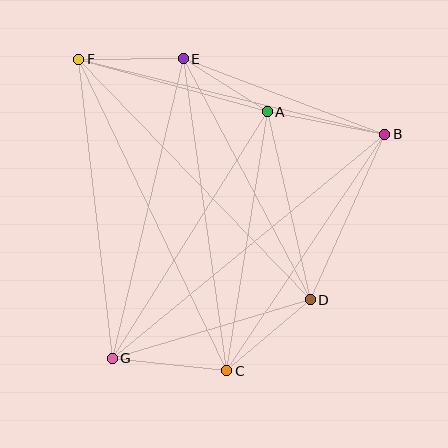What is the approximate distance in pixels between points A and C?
The distance between A and C is approximately 262 pixels.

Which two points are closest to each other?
Points A and E are closest to each other.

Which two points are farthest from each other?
Points B and G are farthest from each other.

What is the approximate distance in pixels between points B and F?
The distance between B and F is approximately 315 pixels.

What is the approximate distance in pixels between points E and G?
The distance between E and G is approximately 308 pixels.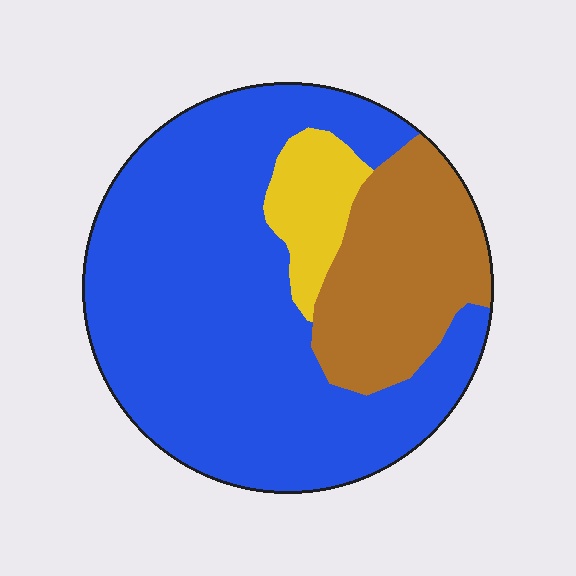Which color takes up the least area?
Yellow, at roughly 10%.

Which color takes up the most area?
Blue, at roughly 70%.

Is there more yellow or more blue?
Blue.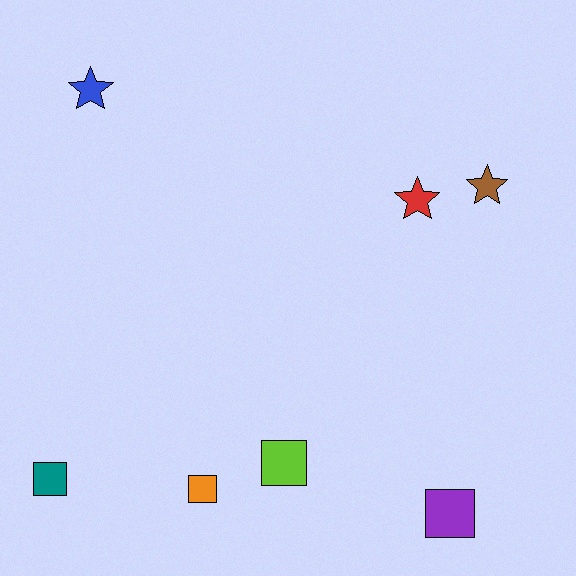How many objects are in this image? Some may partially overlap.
There are 7 objects.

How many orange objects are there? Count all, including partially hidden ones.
There is 1 orange object.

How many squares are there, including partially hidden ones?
There are 4 squares.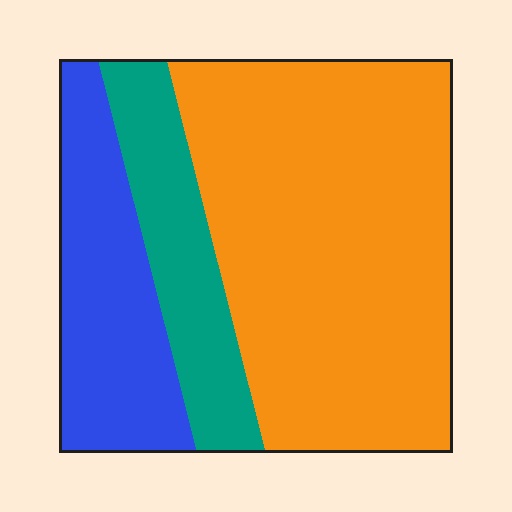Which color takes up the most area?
Orange, at roughly 60%.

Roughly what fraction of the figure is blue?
Blue takes up between a sixth and a third of the figure.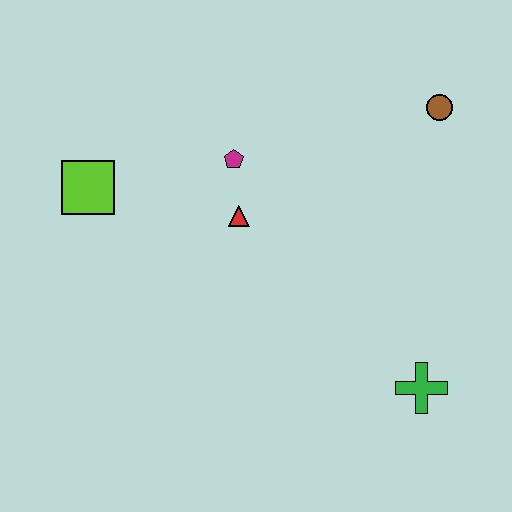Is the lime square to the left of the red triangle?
Yes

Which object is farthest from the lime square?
The green cross is farthest from the lime square.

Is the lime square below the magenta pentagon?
Yes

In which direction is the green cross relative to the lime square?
The green cross is to the right of the lime square.